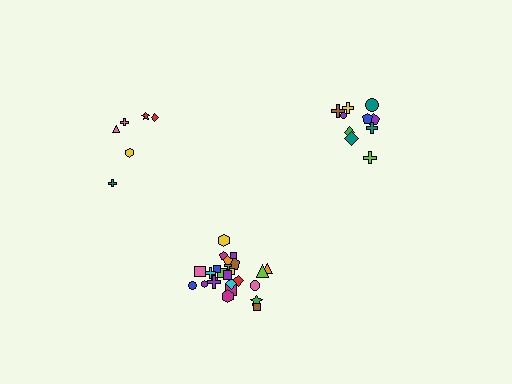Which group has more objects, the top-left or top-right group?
The top-right group.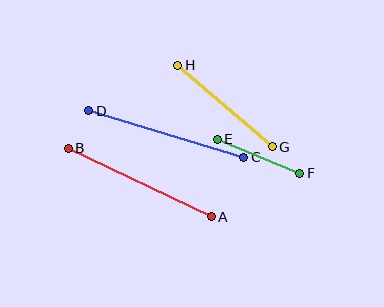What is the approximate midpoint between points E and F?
The midpoint is at approximately (259, 156) pixels.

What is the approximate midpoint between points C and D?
The midpoint is at approximately (166, 134) pixels.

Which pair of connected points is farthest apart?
Points C and D are farthest apart.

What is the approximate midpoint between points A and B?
The midpoint is at approximately (140, 183) pixels.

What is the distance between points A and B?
The distance is approximately 159 pixels.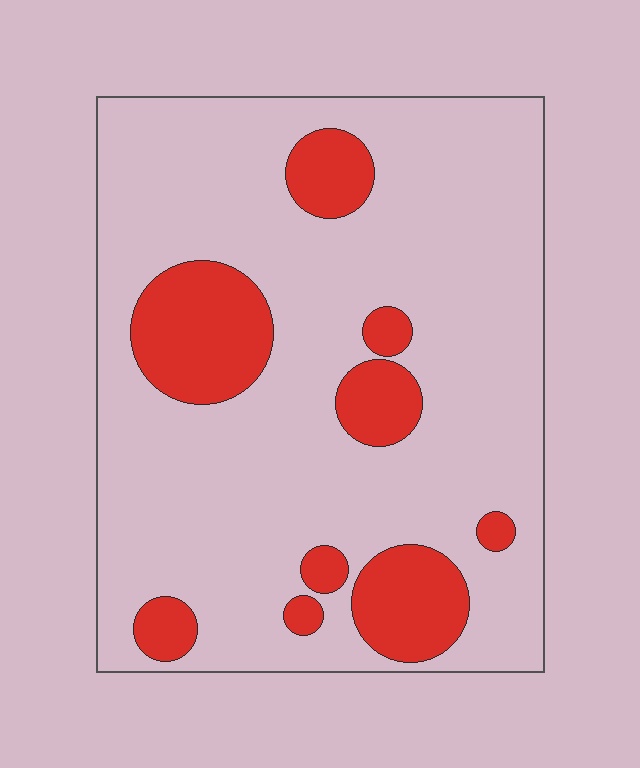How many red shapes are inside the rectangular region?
9.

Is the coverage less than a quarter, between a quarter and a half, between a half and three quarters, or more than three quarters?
Less than a quarter.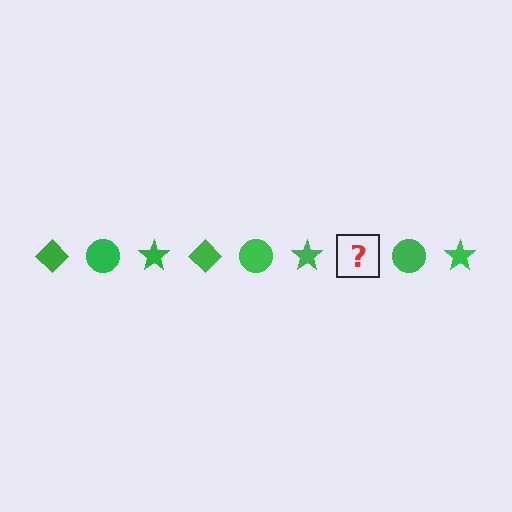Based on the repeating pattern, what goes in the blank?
The blank should be a green diamond.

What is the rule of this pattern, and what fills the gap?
The rule is that the pattern cycles through diamond, circle, star shapes in green. The gap should be filled with a green diamond.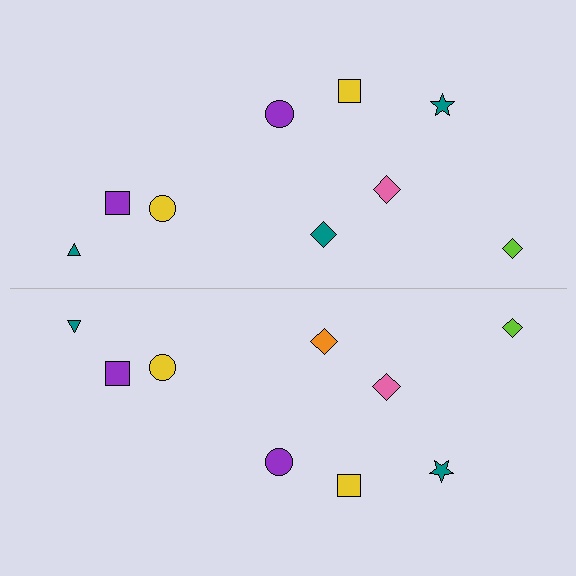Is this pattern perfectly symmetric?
No, the pattern is not perfectly symmetric. The orange diamond on the bottom side breaks the symmetry — its mirror counterpart is teal.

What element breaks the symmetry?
The orange diamond on the bottom side breaks the symmetry — its mirror counterpart is teal.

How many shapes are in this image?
There are 18 shapes in this image.